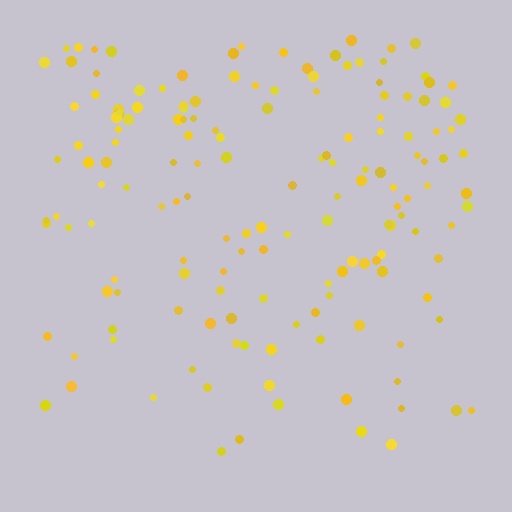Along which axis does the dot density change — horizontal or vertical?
Vertical.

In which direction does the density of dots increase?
From bottom to top, with the top side densest.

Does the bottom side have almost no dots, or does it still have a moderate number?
Still a moderate number, just noticeably fewer than the top.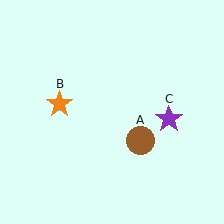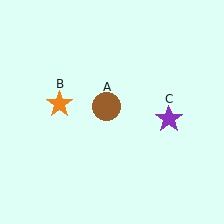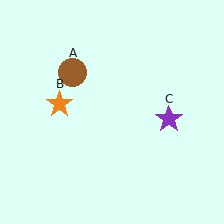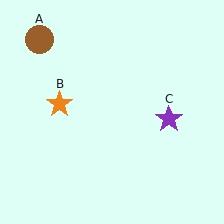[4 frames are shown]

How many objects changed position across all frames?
1 object changed position: brown circle (object A).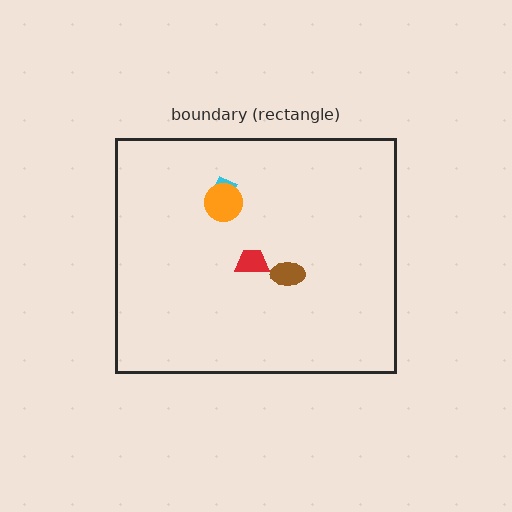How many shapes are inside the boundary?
4 inside, 0 outside.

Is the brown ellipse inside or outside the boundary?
Inside.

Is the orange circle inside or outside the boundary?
Inside.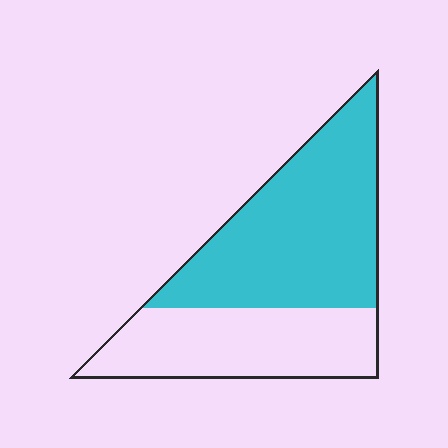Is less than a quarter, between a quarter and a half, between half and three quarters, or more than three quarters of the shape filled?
Between half and three quarters.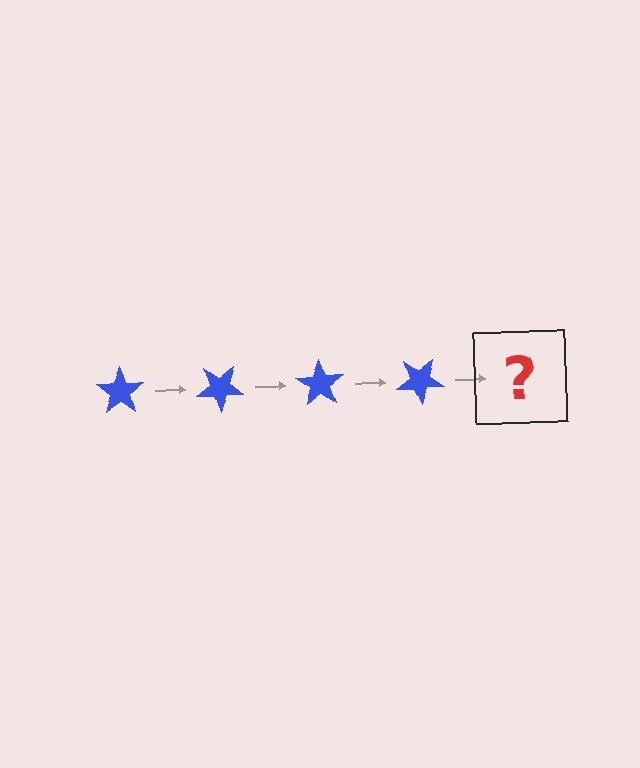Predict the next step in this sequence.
The next step is a blue star rotated 140 degrees.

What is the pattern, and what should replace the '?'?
The pattern is that the star rotates 35 degrees each step. The '?' should be a blue star rotated 140 degrees.